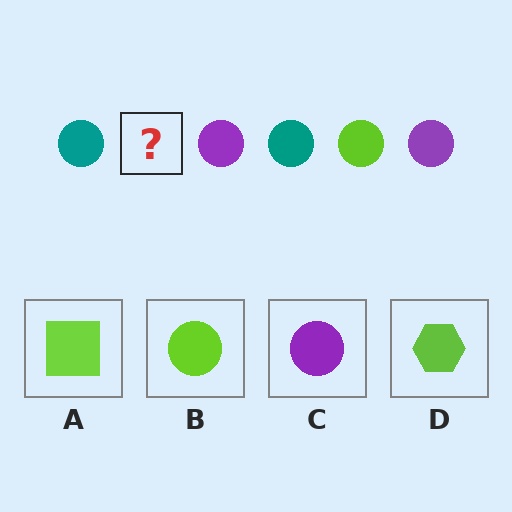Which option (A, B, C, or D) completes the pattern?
B.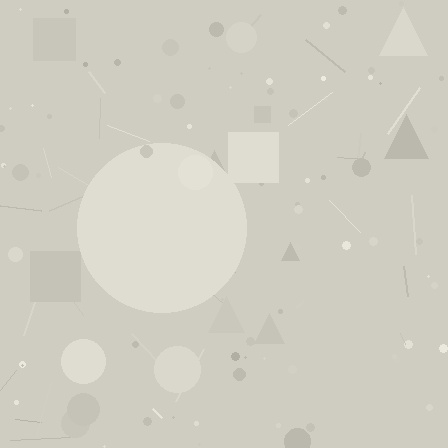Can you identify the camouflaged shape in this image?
The camouflaged shape is a circle.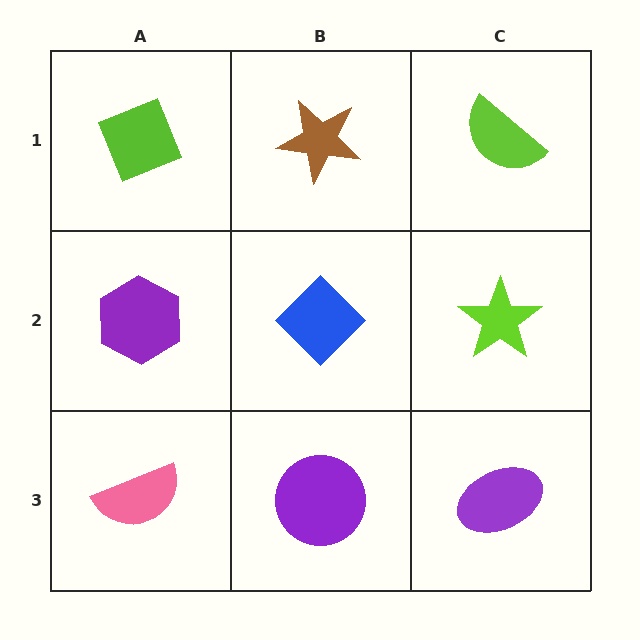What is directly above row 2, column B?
A brown star.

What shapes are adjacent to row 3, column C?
A lime star (row 2, column C), a purple circle (row 3, column B).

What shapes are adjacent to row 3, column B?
A blue diamond (row 2, column B), a pink semicircle (row 3, column A), a purple ellipse (row 3, column C).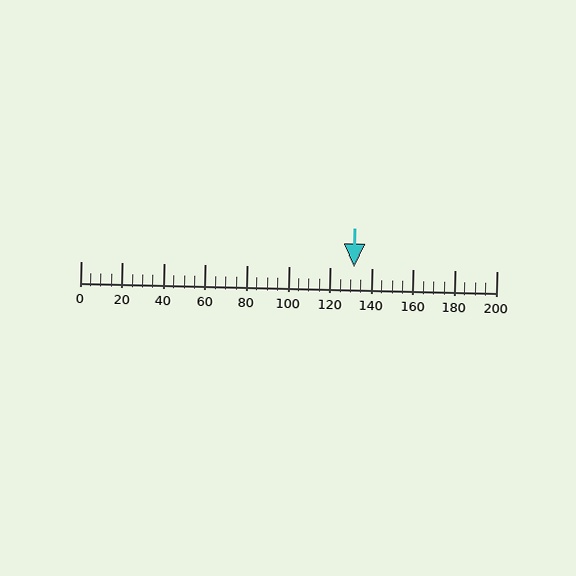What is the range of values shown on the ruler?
The ruler shows values from 0 to 200.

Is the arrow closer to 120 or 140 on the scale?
The arrow is closer to 140.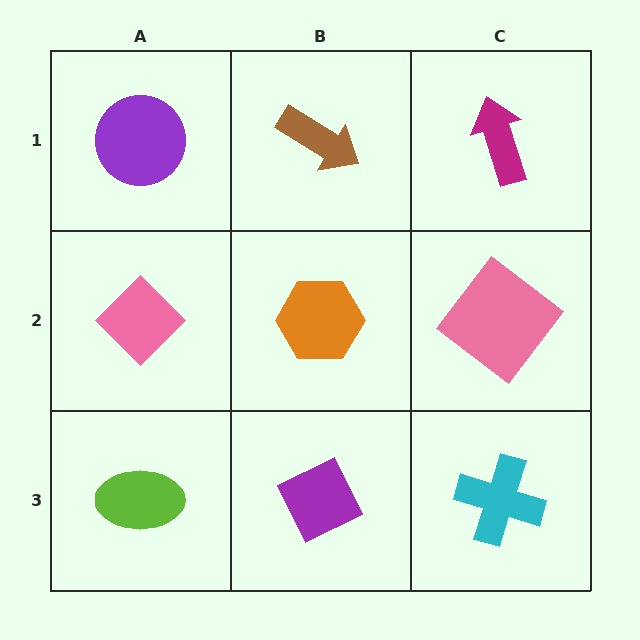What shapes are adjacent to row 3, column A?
A pink diamond (row 2, column A), a purple diamond (row 3, column B).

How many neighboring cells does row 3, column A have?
2.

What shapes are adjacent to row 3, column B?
An orange hexagon (row 2, column B), a lime ellipse (row 3, column A), a cyan cross (row 3, column C).